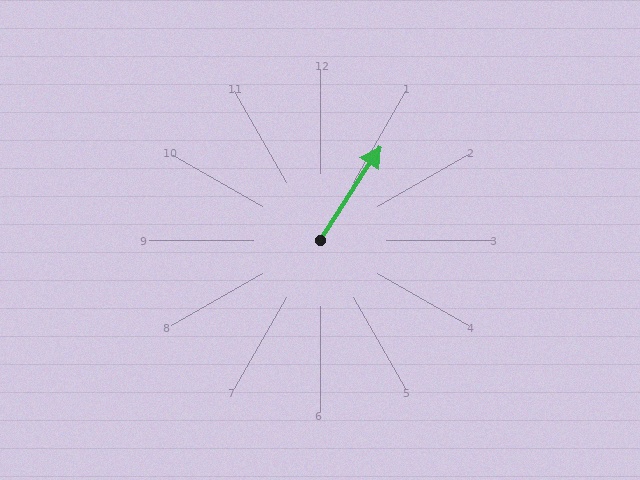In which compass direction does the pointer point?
Northeast.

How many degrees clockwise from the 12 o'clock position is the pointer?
Approximately 33 degrees.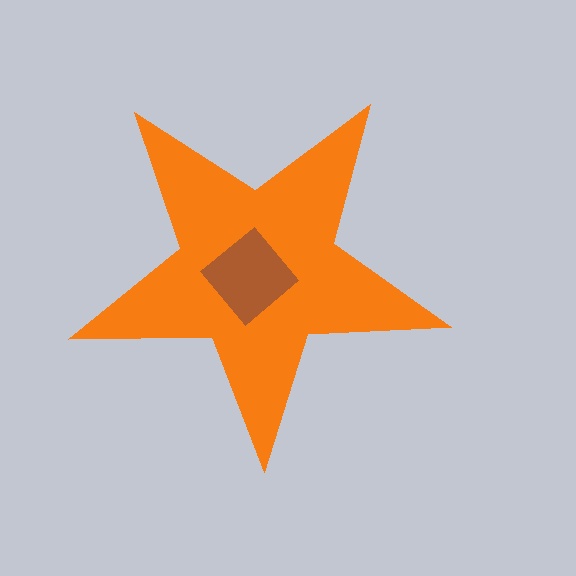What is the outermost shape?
The orange star.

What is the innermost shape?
The brown diamond.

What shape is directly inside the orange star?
The brown diamond.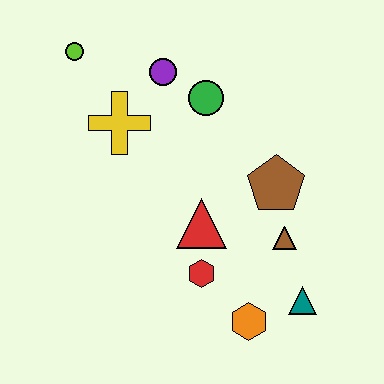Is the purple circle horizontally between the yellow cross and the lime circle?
No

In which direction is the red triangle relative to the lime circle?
The red triangle is below the lime circle.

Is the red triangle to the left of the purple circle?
No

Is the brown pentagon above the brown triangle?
Yes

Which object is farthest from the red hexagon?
The lime circle is farthest from the red hexagon.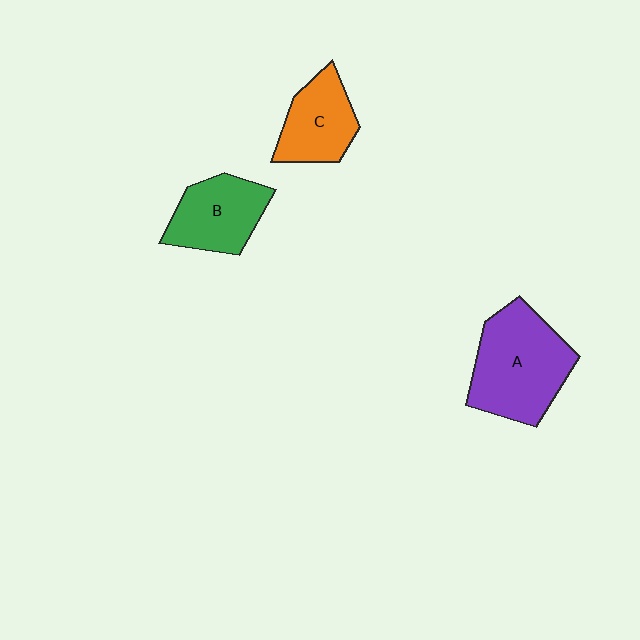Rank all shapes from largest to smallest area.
From largest to smallest: A (purple), B (green), C (orange).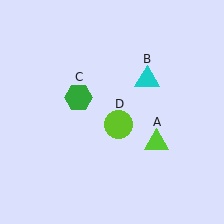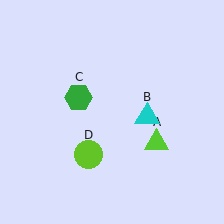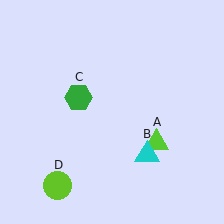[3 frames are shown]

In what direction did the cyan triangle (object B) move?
The cyan triangle (object B) moved down.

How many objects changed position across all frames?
2 objects changed position: cyan triangle (object B), lime circle (object D).